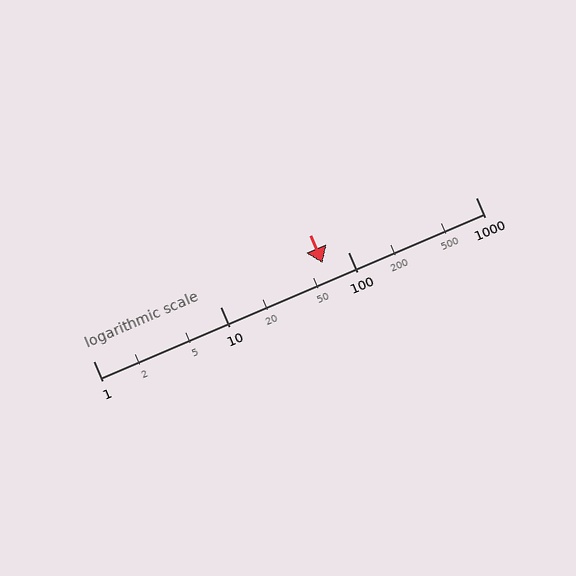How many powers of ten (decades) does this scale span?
The scale spans 3 decades, from 1 to 1000.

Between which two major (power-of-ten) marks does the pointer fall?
The pointer is between 10 and 100.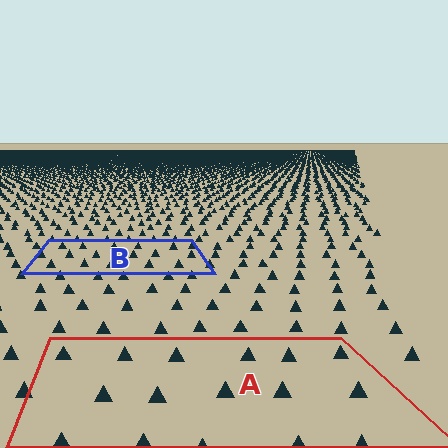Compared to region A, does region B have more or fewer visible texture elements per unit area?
Region B has more texture elements per unit area — they are packed more densely because it is farther away.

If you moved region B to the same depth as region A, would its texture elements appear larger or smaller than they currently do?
They would appear larger. At a closer depth, the same texture elements are projected at a bigger on-screen size.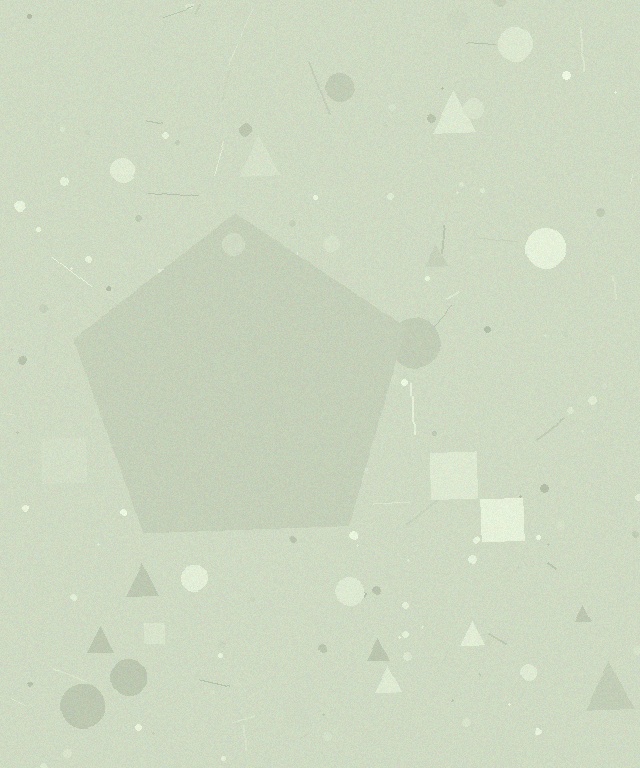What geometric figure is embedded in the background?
A pentagon is embedded in the background.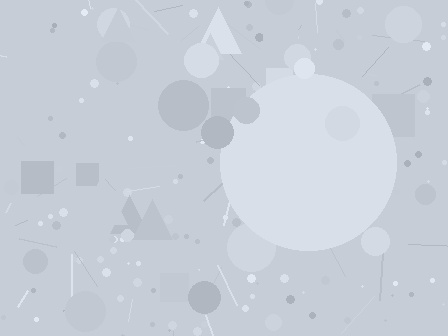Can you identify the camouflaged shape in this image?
The camouflaged shape is a circle.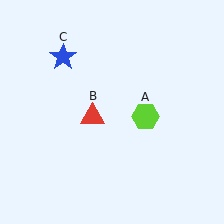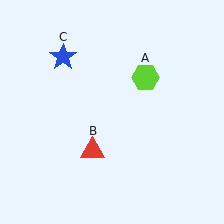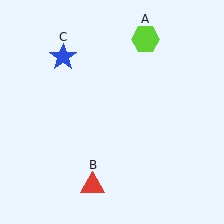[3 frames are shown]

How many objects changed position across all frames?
2 objects changed position: lime hexagon (object A), red triangle (object B).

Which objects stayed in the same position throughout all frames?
Blue star (object C) remained stationary.